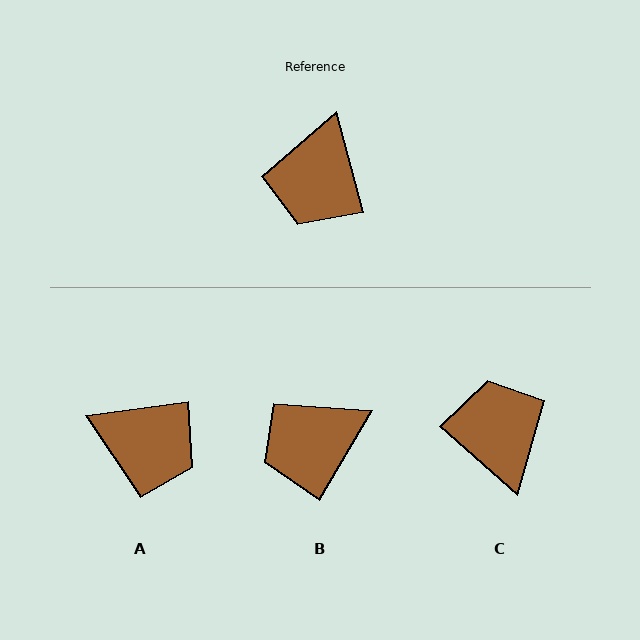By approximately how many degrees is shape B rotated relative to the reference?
Approximately 45 degrees clockwise.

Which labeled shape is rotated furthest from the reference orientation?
C, about 146 degrees away.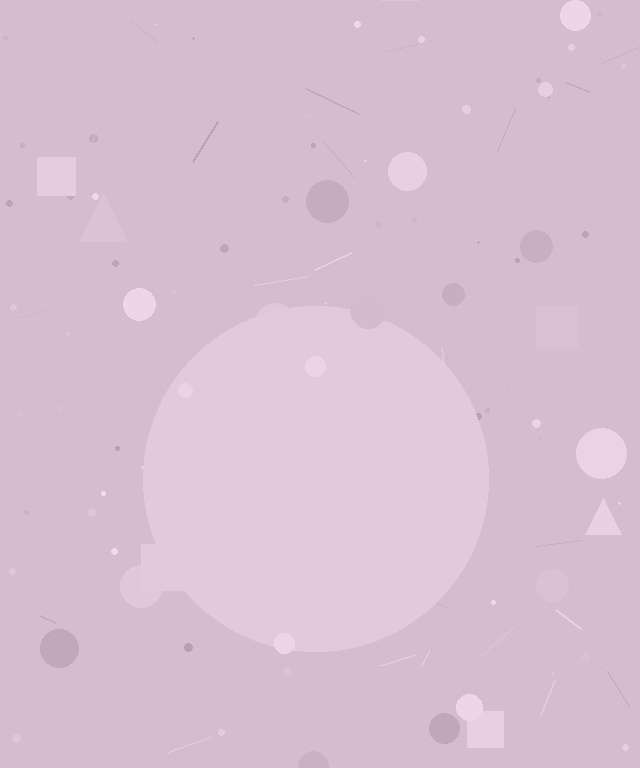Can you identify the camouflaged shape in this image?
The camouflaged shape is a circle.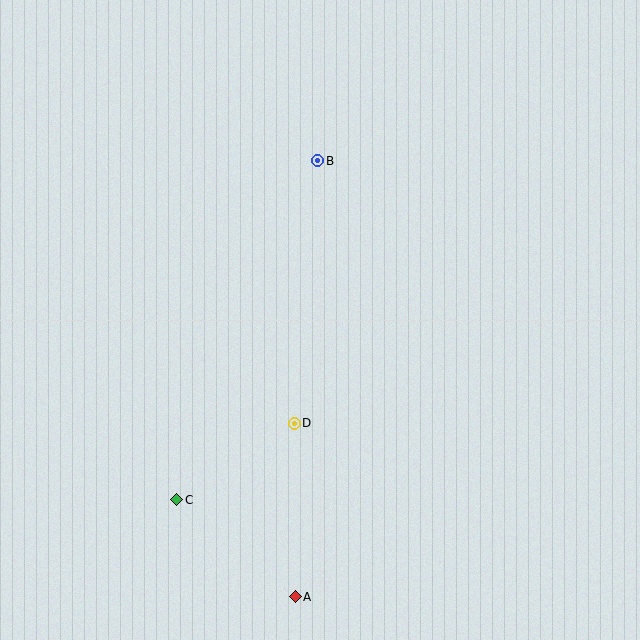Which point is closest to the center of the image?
Point D at (294, 423) is closest to the center.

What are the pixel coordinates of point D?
Point D is at (294, 423).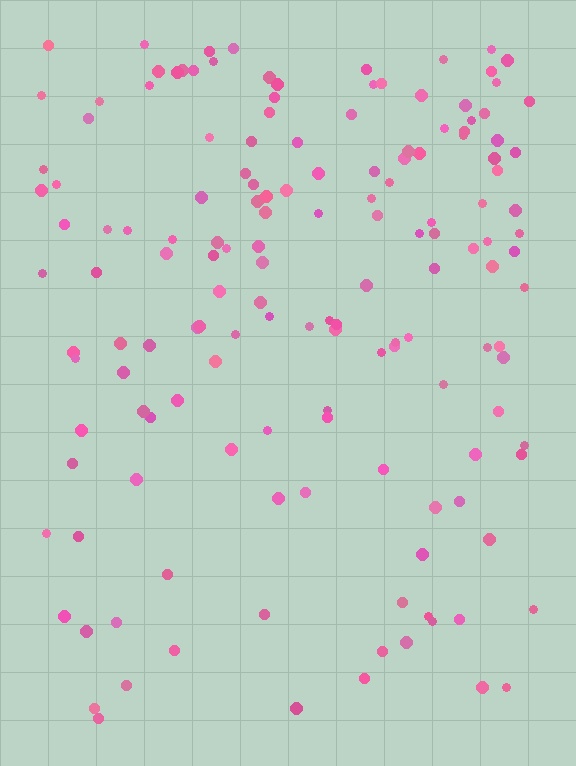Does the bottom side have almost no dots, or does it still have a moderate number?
Still a moderate number, just noticeably fewer than the top.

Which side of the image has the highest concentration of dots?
The top.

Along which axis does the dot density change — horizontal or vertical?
Vertical.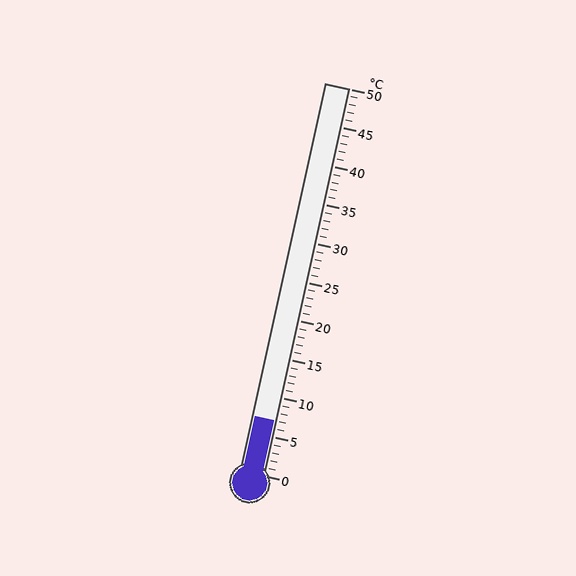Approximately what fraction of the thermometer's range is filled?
The thermometer is filled to approximately 15% of its range.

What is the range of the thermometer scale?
The thermometer scale ranges from 0°C to 50°C.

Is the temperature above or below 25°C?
The temperature is below 25°C.